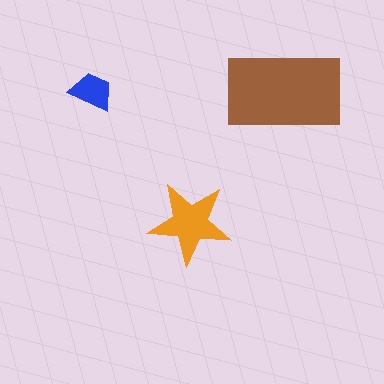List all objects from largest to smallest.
The brown rectangle, the orange star, the blue trapezoid.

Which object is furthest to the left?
The blue trapezoid is leftmost.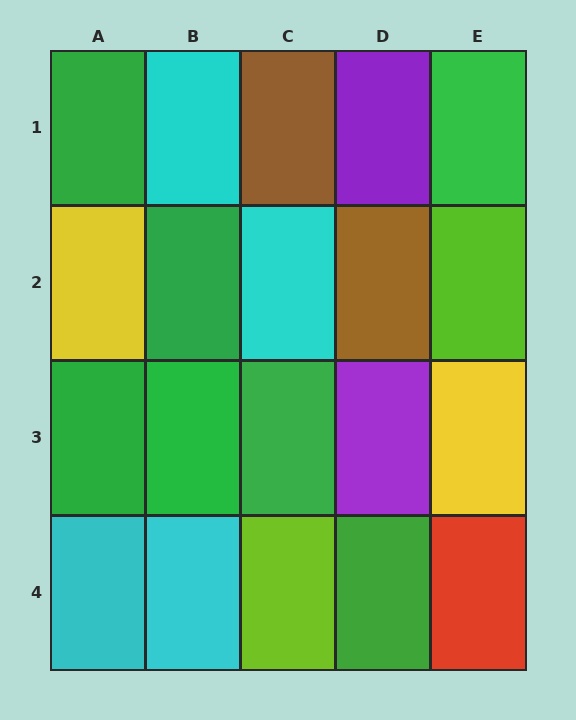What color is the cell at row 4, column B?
Cyan.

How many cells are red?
1 cell is red.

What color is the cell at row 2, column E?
Lime.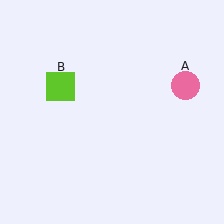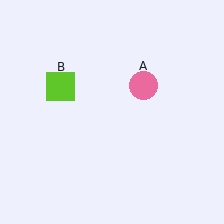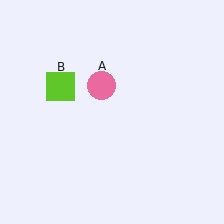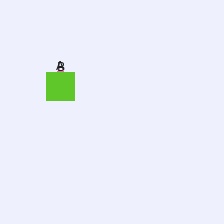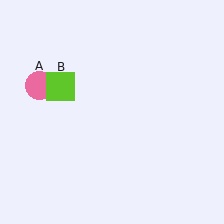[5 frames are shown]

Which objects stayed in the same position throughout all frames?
Lime square (object B) remained stationary.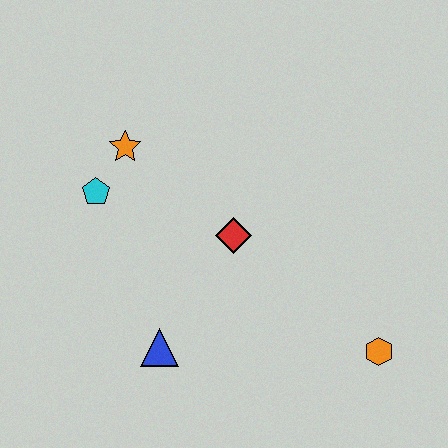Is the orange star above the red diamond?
Yes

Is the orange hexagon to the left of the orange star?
No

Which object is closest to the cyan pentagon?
The orange star is closest to the cyan pentagon.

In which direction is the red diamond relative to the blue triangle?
The red diamond is above the blue triangle.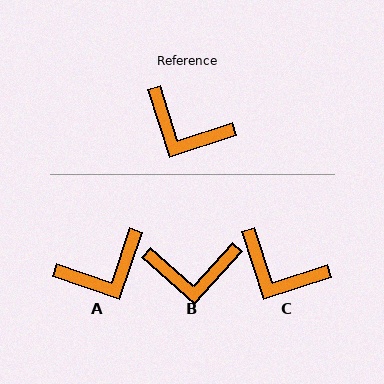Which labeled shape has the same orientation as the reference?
C.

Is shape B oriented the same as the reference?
No, it is off by about 30 degrees.